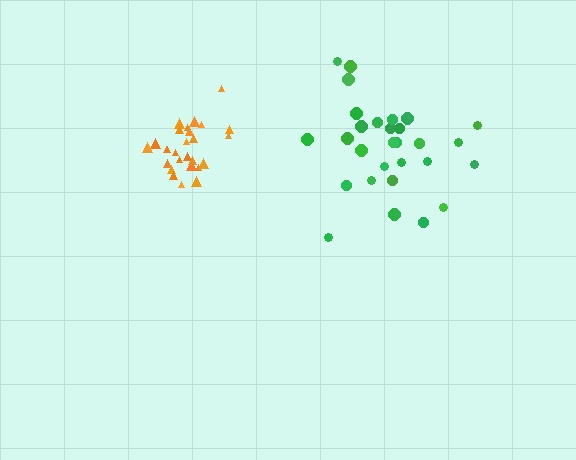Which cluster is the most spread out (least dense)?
Green.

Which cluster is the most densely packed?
Orange.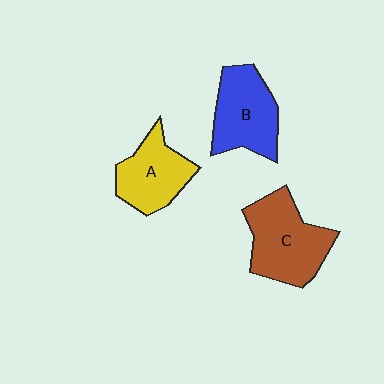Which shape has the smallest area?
Shape A (yellow).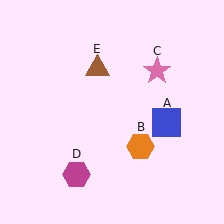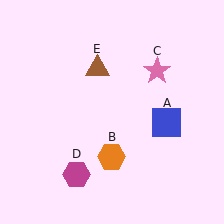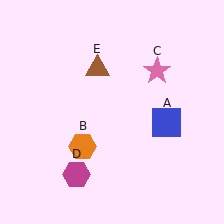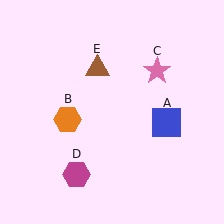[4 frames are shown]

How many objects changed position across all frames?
1 object changed position: orange hexagon (object B).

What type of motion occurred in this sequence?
The orange hexagon (object B) rotated clockwise around the center of the scene.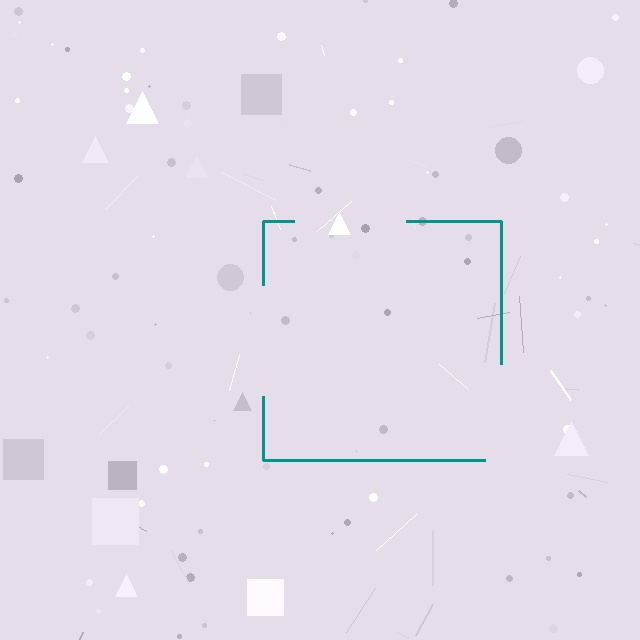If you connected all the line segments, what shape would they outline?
They would outline a square.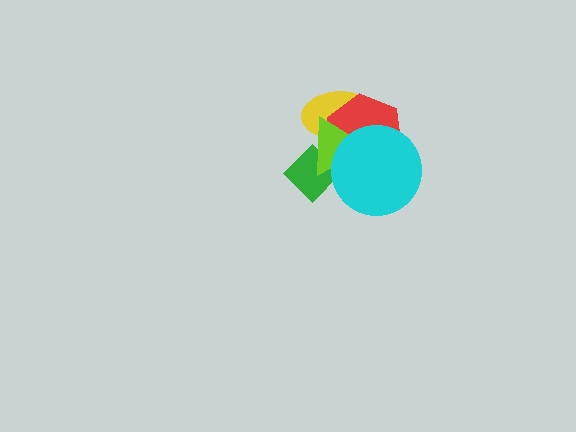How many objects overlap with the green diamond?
2 objects overlap with the green diamond.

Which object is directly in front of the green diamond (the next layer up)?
The lime triangle is directly in front of the green diamond.